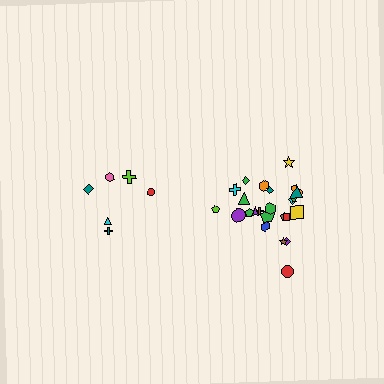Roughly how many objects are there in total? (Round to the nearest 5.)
Roughly 30 objects in total.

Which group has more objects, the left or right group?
The right group.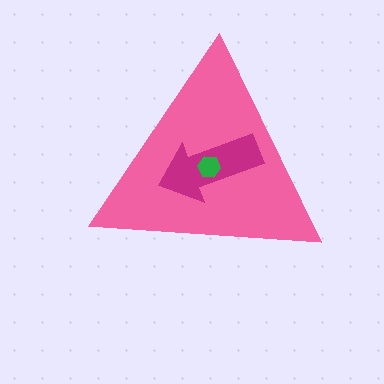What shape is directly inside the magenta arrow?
The green hexagon.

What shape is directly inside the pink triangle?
The magenta arrow.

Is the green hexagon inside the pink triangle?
Yes.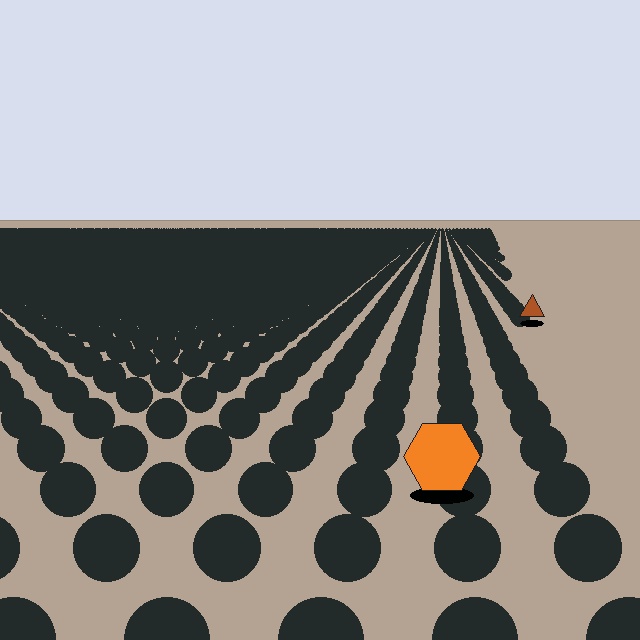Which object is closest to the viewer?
The orange hexagon is closest. The texture marks near it are larger and more spread out.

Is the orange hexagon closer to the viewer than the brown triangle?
Yes. The orange hexagon is closer — you can tell from the texture gradient: the ground texture is coarser near it.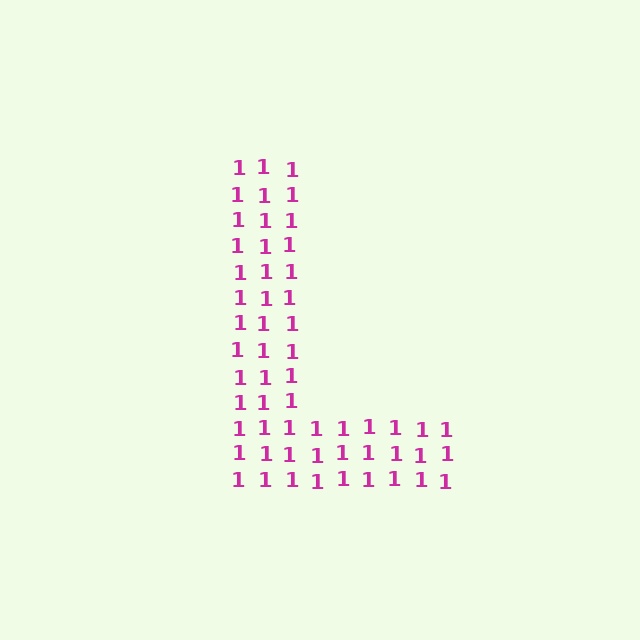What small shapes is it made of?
It is made of small digit 1's.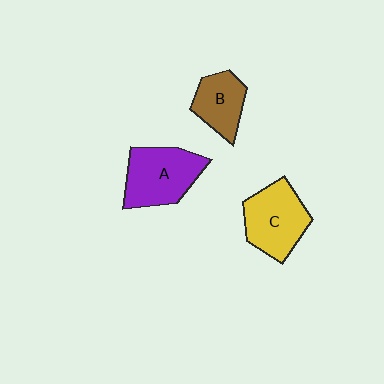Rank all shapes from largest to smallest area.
From largest to smallest: A (purple), C (yellow), B (brown).